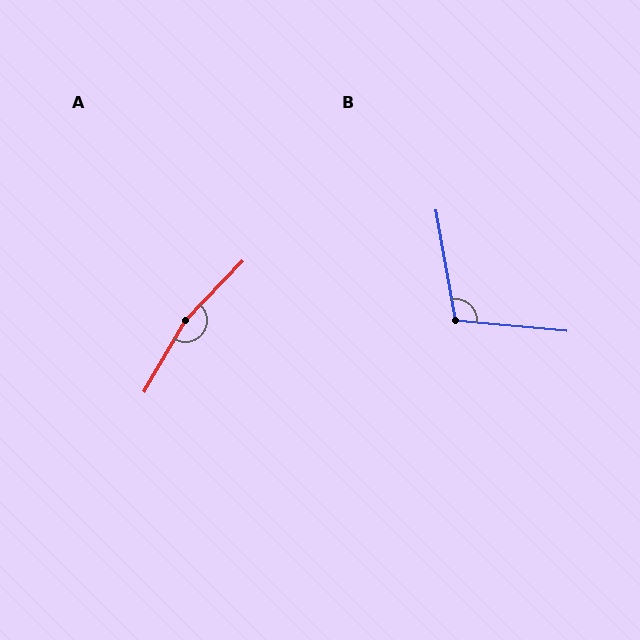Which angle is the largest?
A, at approximately 166 degrees.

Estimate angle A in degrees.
Approximately 166 degrees.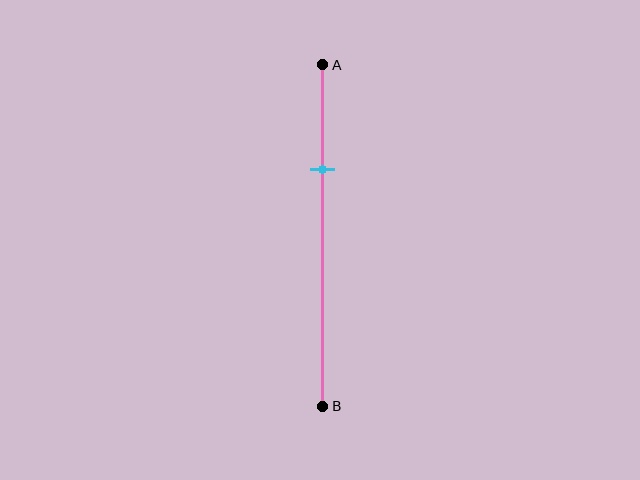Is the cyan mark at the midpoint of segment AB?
No, the mark is at about 30% from A, not at the 50% midpoint.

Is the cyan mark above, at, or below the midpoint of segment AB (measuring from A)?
The cyan mark is above the midpoint of segment AB.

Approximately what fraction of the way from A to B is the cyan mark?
The cyan mark is approximately 30% of the way from A to B.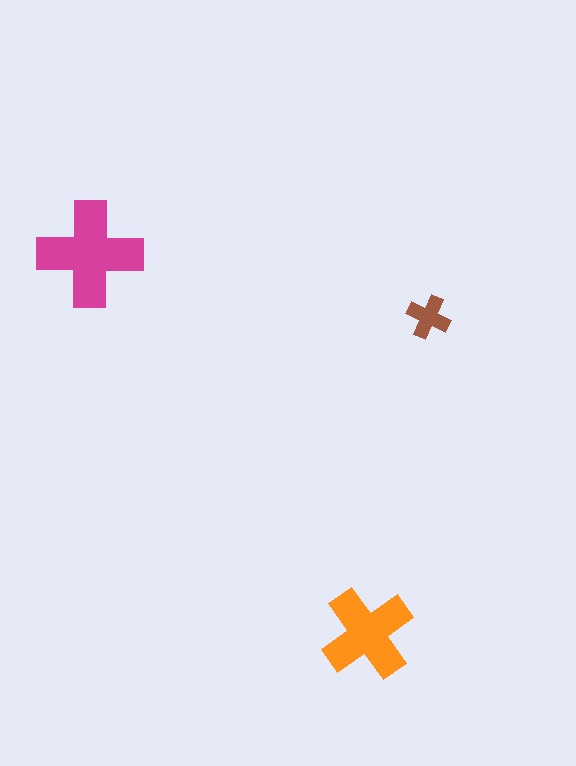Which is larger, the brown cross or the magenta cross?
The magenta one.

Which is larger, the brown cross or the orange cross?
The orange one.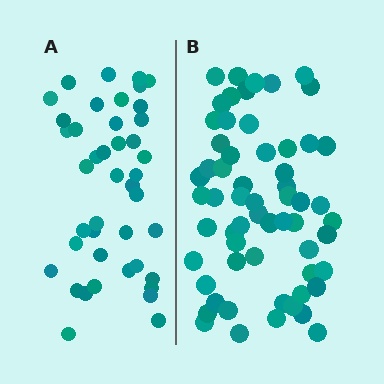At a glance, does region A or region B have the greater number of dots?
Region B (the right region) has more dots.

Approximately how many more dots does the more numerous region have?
Region B has approximately 20 more dots than region A.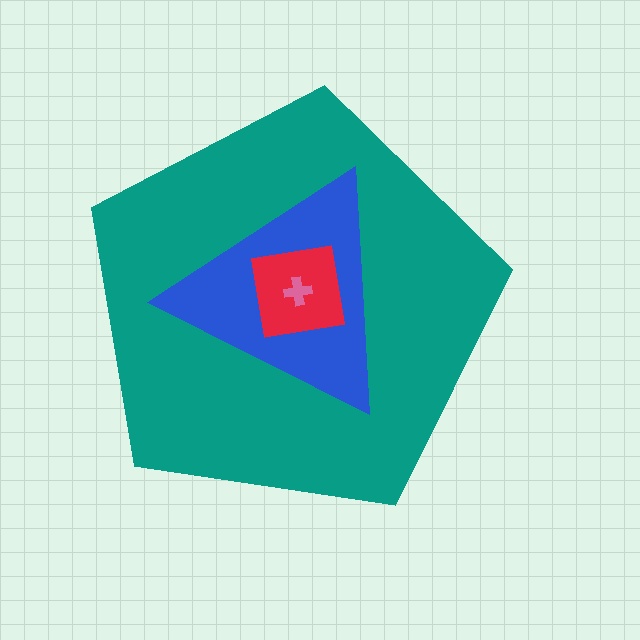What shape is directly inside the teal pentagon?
The blue triangle.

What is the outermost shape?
The teal pentagon.